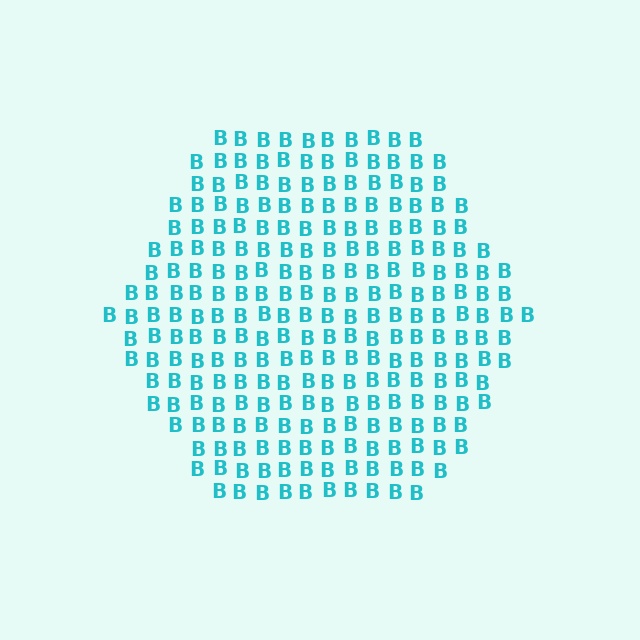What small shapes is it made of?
It is made of small letter B's.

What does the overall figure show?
The overall figure shows a hexagon.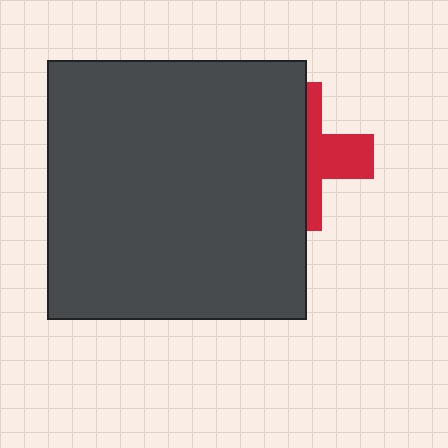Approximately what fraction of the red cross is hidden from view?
Roughly 61% of the red cross is hidden behind the dark gray square.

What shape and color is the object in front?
The object in front is a dark gray square.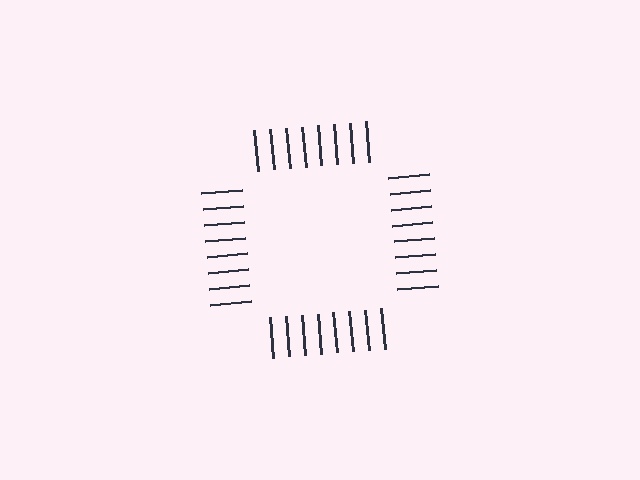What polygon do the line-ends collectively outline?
An illusory square — the line segments terminate on its edges but no continuous stroke is drawn.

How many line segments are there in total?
32 — 8 along each of the 4 edges.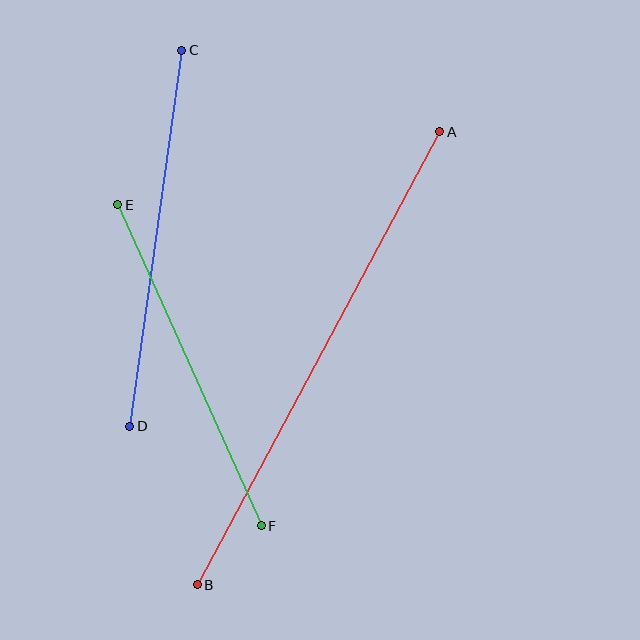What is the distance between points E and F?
The distance is approximately 352 pixels.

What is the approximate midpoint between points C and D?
The midpoint is at approximately (156, 238) pixels.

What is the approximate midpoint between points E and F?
The midpoint is at approximately (189, 365) pixels.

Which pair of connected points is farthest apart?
Points A and B are farthest apart.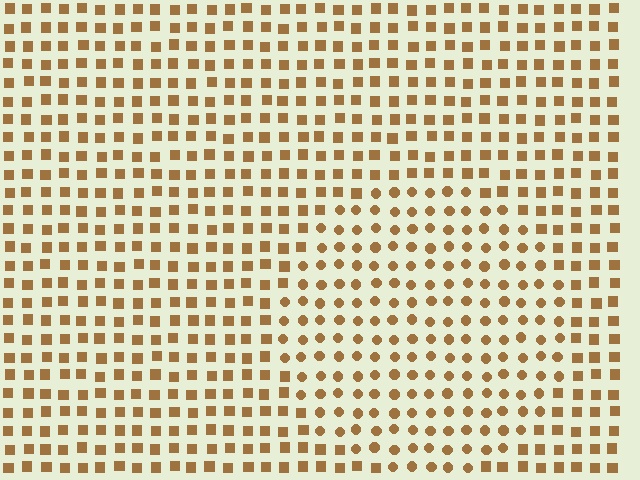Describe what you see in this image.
The image is filled with small brown elements arranged in a uniform grid. A circle-shaped region contains circles, while the surrounding area contains squares. The boundary is defined purely by the change in element shape.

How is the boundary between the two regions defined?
The boundary is defined by a change in element shape: circles inside vs. squares outside. All elements share the same color and spacing.